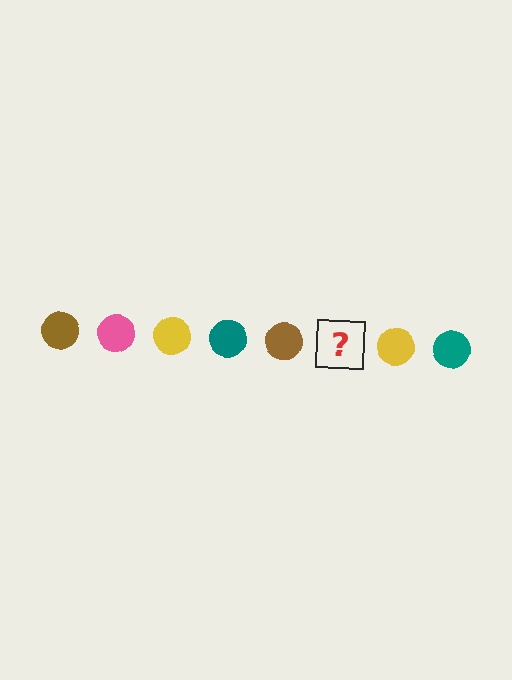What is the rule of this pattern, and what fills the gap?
The rule is that the pattern cycles through brown, pink, yellow, teal circles. The gap should be filled with a pink circle.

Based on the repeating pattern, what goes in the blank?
The blank should be a pink circle.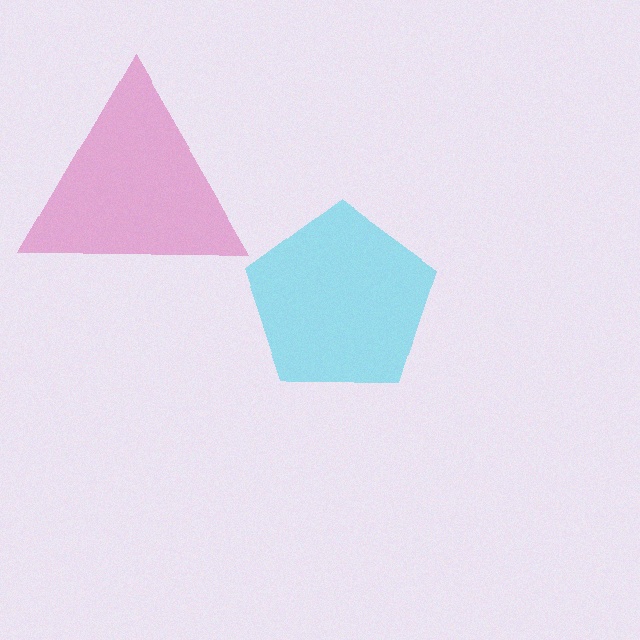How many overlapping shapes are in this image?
There are 2 overlapping shapes in the image.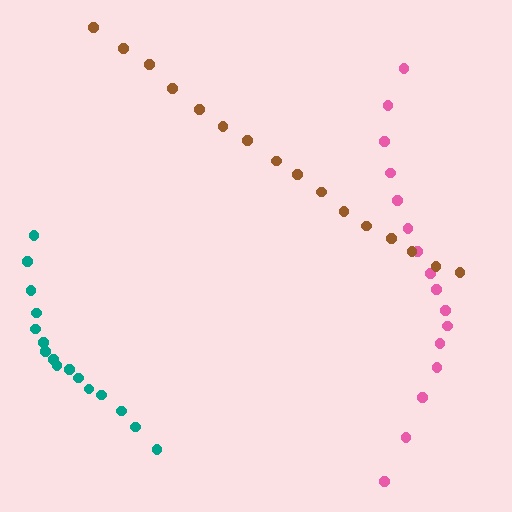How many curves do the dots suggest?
There are 3 distinct paths.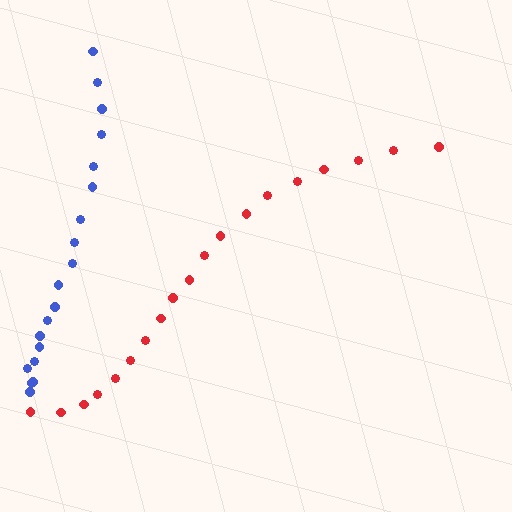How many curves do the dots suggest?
There are 2 distinct paths.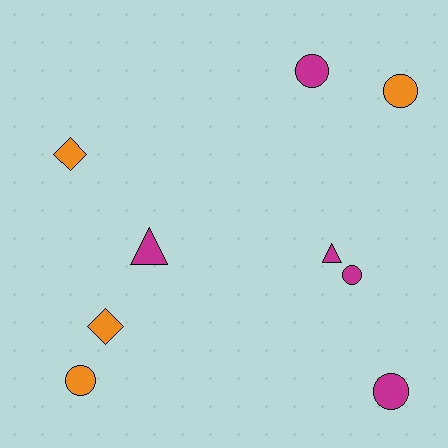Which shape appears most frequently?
Circle, with 5 objects.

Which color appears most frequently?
Magenta, with 5 objects.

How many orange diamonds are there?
There are 2 orange diamonds.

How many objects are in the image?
There are 9 objects.